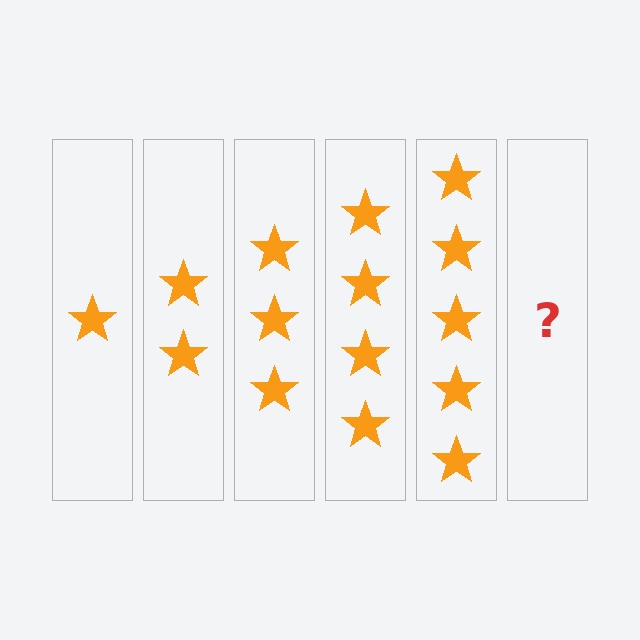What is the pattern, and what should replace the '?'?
The pattern is that each step adds one more star. The '?' should be 6 stars.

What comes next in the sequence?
The next element should be 6 stars.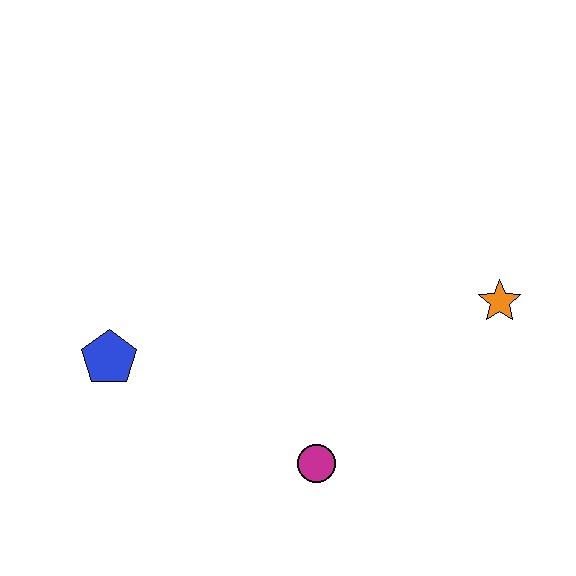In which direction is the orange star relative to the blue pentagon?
The orange star is to the right of the blue pentagon.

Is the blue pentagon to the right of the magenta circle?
No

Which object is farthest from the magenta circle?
The orange star is farthest from the magenta circle.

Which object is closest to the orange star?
The magenta circle is closest to the orange star.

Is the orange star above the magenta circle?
Yes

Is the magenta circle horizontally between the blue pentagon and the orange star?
Yes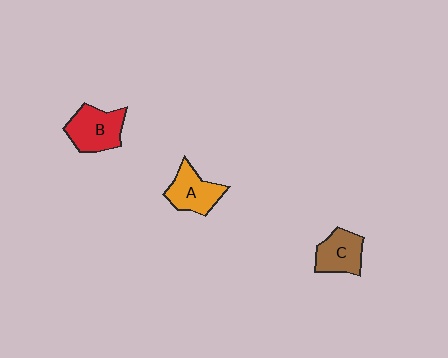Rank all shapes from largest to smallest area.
From largest to smallest: B (red), A (orange), C (brown).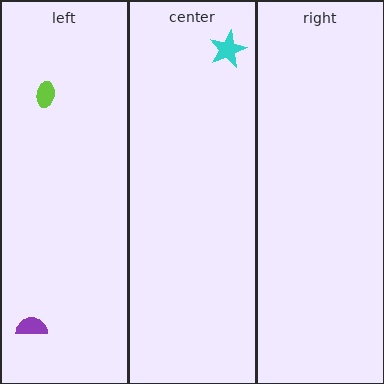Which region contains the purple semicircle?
The left region.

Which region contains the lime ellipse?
The left region.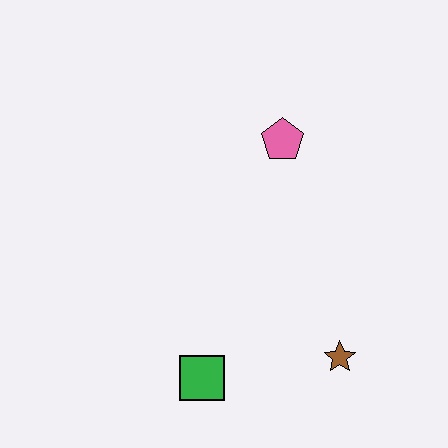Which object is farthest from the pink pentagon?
The green square is farthest from the pink pentagon.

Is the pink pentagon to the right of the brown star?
No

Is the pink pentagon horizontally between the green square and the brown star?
Yes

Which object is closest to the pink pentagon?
The brown star is closest to the pink pentagon.